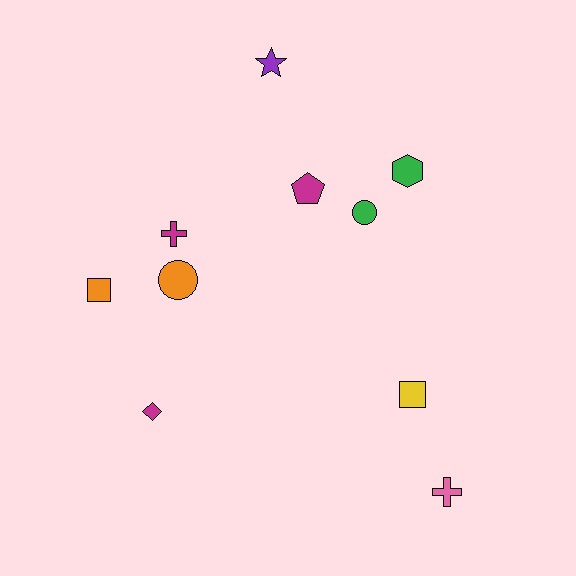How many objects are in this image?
There are 10 objects.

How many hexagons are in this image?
There is 1 hexagon.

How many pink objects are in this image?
There is 1 pink object.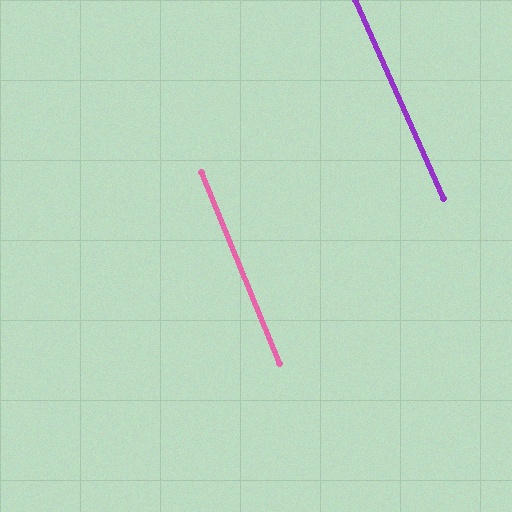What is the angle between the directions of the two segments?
Approximately 2 degrees.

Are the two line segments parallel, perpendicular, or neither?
Parallel — their directions differ by only 1.8°.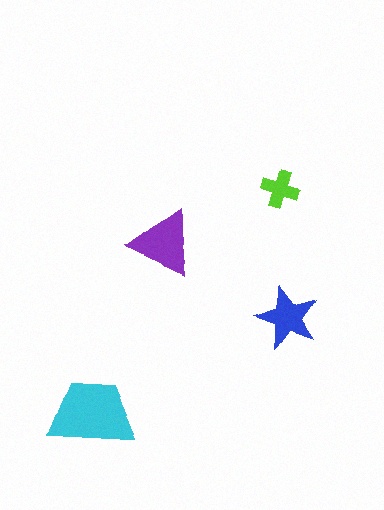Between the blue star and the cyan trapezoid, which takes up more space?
The cyan trapezoid.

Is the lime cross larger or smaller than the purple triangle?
Smaller.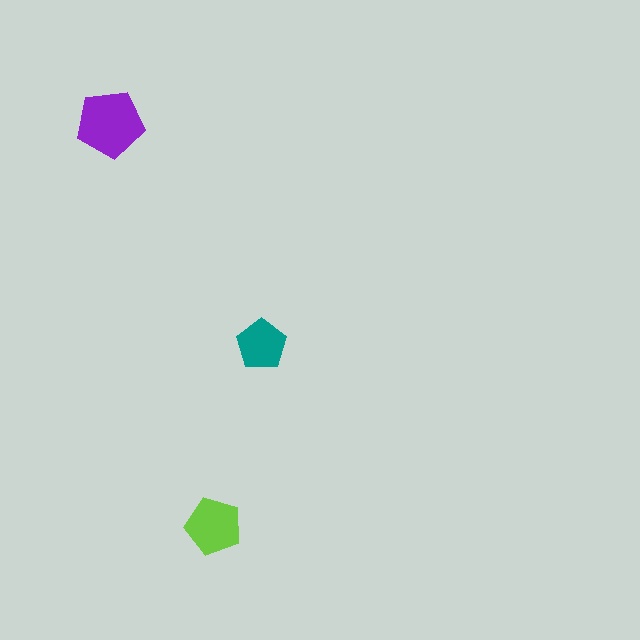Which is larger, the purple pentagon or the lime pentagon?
The purple one.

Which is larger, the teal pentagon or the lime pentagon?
The lime one.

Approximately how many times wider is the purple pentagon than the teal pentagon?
About 1.5 times wider.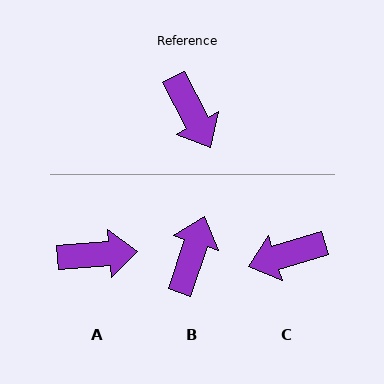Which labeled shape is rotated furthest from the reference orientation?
B, about 134 degrees away.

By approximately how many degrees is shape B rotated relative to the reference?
Approximately 134 degrees counter-clockwise.